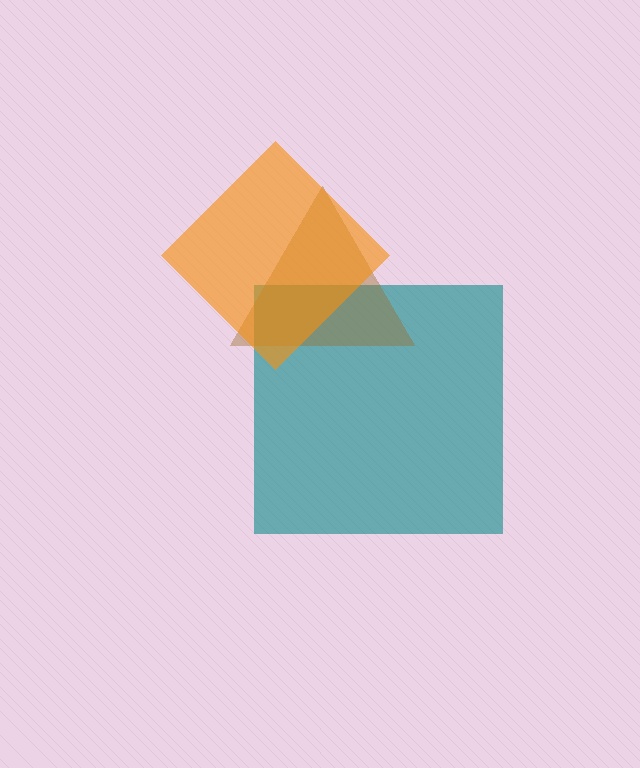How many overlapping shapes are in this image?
There are 3 overlapping shapes in the image.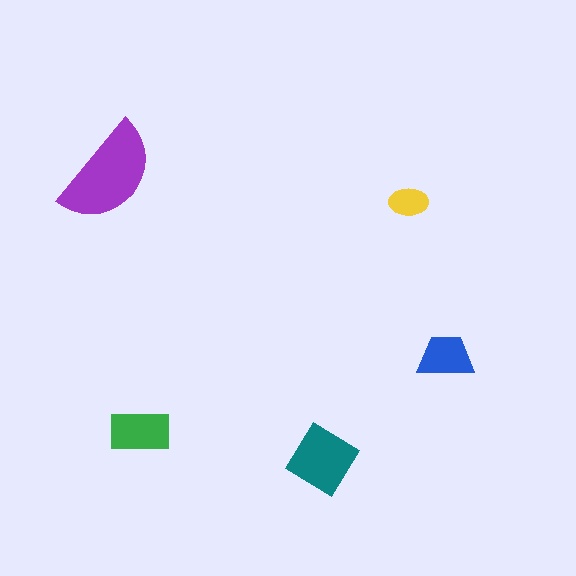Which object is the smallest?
The yellow ellipse.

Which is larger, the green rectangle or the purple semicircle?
The purple semicircle.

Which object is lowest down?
The teal diamond is bottommost.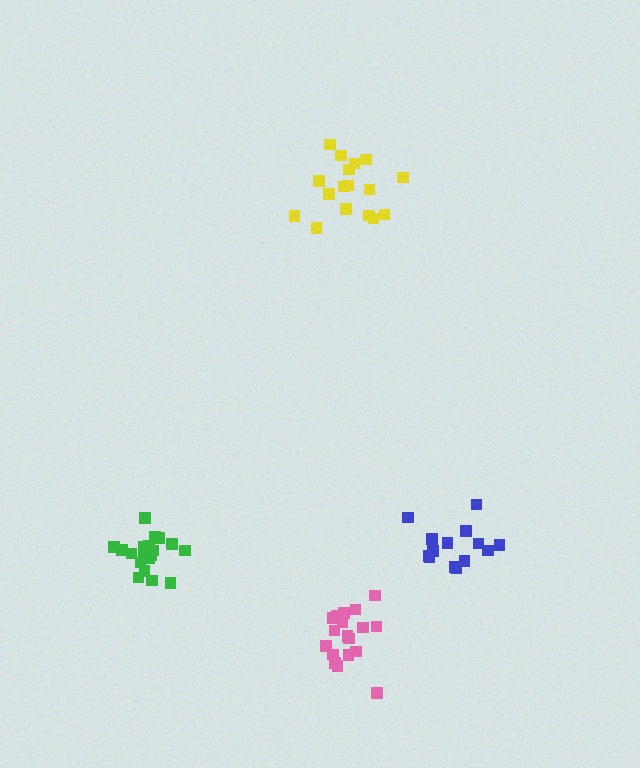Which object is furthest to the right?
The blue cluster is rightmost.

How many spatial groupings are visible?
There are 4 spatial groupings.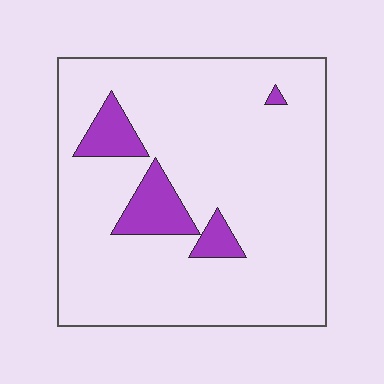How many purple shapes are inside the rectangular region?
4.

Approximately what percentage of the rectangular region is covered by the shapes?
Approximately 10%.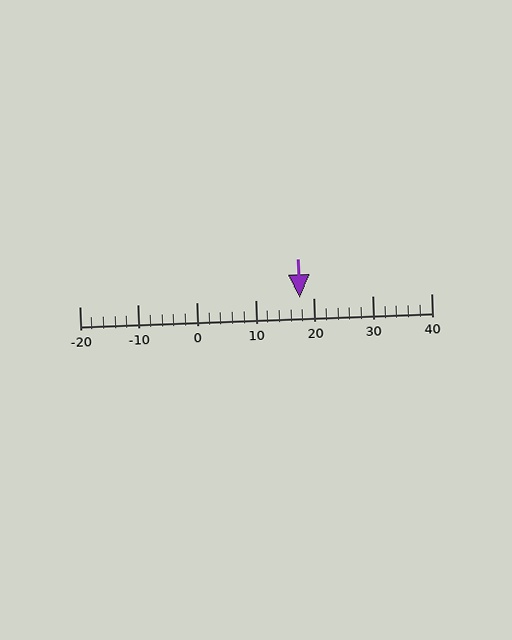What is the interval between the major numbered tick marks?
The major tick marks are spaced 10 units apart.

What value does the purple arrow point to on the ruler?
The purple arrow points to approximately 18.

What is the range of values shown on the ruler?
The ruler shows values from -20 to 40.